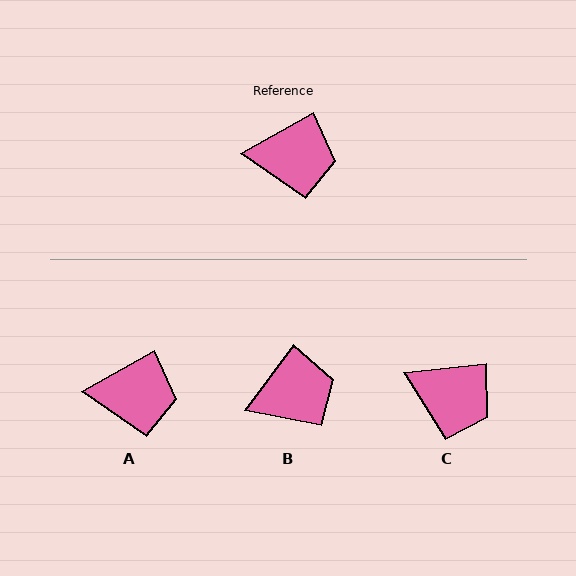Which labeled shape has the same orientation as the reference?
A.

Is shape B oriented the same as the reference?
No, it is off by about 24 degrees.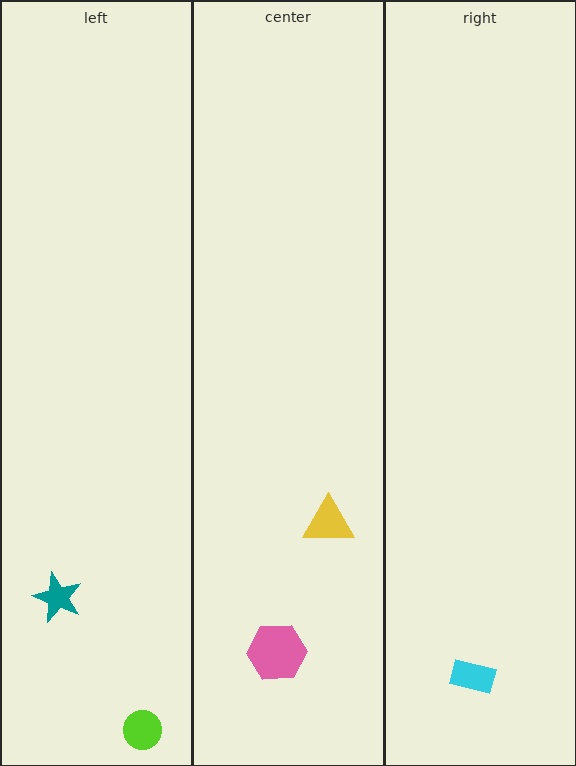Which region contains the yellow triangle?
The center region.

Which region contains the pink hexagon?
The center region.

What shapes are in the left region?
The teal star, the lime circle.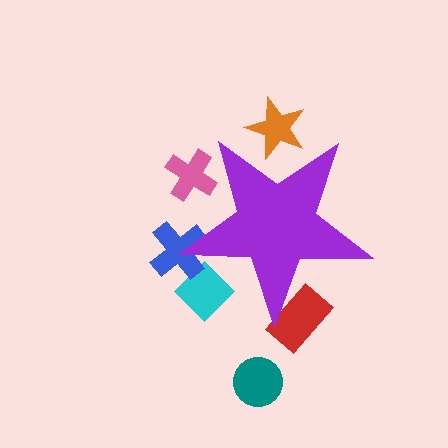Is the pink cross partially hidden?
Yes, the pink cross is partially hidden behind the purple star.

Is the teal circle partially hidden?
No, the teal circle is fully visible.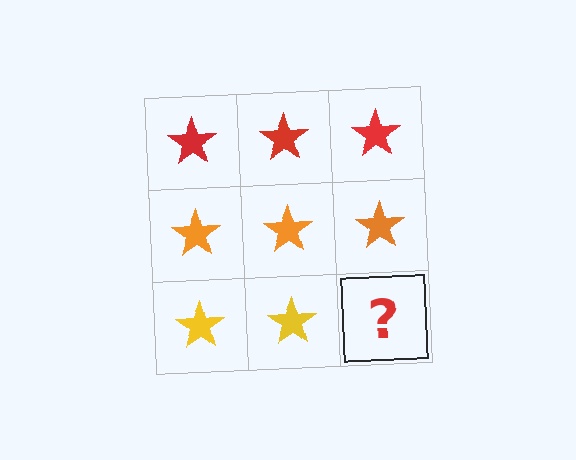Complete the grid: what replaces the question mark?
The question mark should be replaced with a yellow star.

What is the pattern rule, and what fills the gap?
The rule is that each row has a consistent color. The gap should be filled with a yellow star.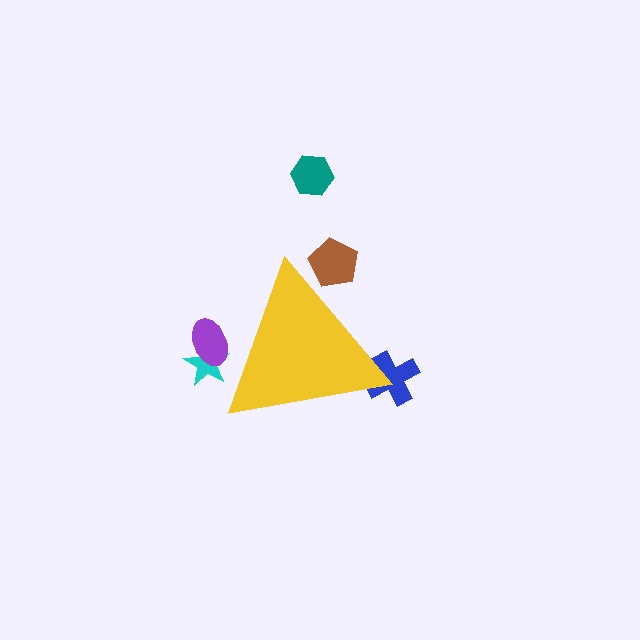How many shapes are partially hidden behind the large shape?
4 shapes are partially hidden.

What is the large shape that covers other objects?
A yellow triangle.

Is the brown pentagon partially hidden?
Yes, the brown pentagon is partially hidden behind the yellow triangle.